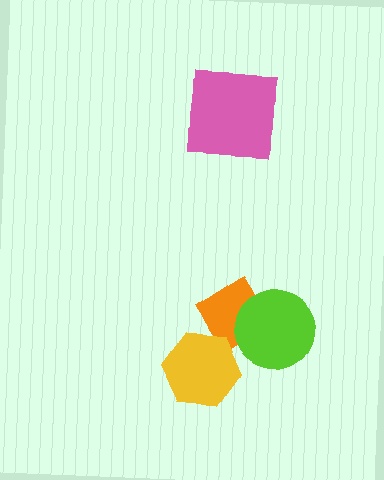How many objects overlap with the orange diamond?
2 objects overlap with the orange diamond.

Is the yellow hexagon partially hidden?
No, no other shape covers it.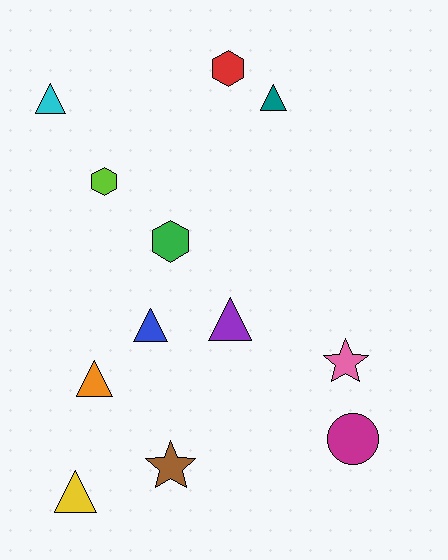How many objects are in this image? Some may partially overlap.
There are 12 objects.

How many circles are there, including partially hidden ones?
There is 1 circle.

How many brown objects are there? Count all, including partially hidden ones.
There is 1 brown object.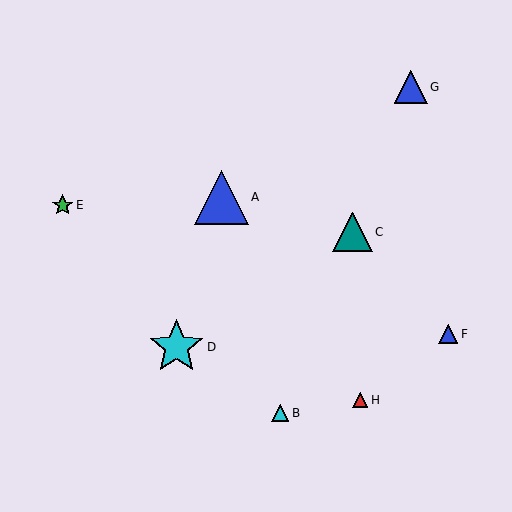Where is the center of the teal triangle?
The center of the teal triangle is at (352, 232).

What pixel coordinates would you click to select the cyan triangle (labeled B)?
Click at (280, 413) to select the cyan triangle B.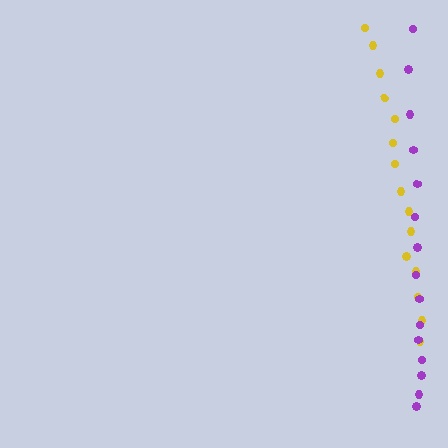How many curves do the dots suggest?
There are 2 distinct paths.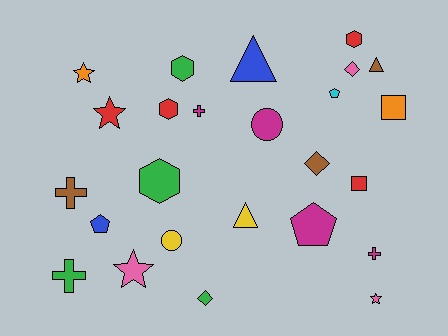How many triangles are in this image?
There are 3 triangles.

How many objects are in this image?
There are 25 objects.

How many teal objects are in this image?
There are no teal objects.